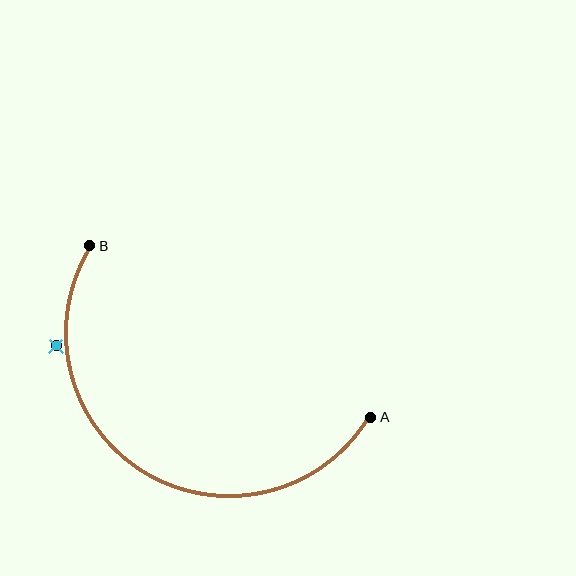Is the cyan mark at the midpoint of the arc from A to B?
No — the cyan mark does not lie on the arc at all. It sits slightly outside the curve.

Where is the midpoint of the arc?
The arc midpoint is the point on the curve farthest from the straight line joining A and B. It sits below that line.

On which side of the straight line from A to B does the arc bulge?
The arc bulges below the straight line connecting A and B.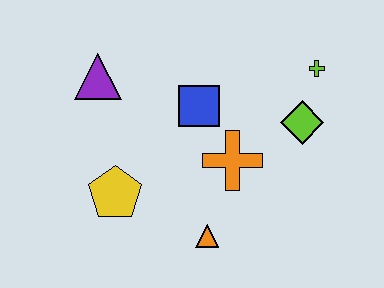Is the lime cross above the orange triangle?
Yes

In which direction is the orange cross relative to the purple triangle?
The orange cross is to the right of the purple triangle.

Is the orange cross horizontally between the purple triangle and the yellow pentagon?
No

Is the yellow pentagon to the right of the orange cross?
No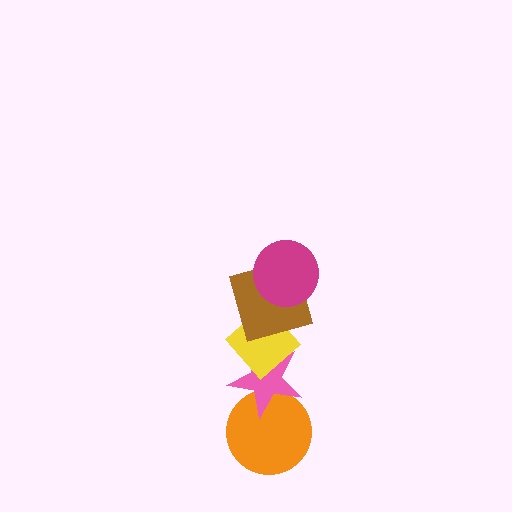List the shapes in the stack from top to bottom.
From top to bottom: the magenta circle, the brown square, the yellow diamond, the pink star, the orange circle.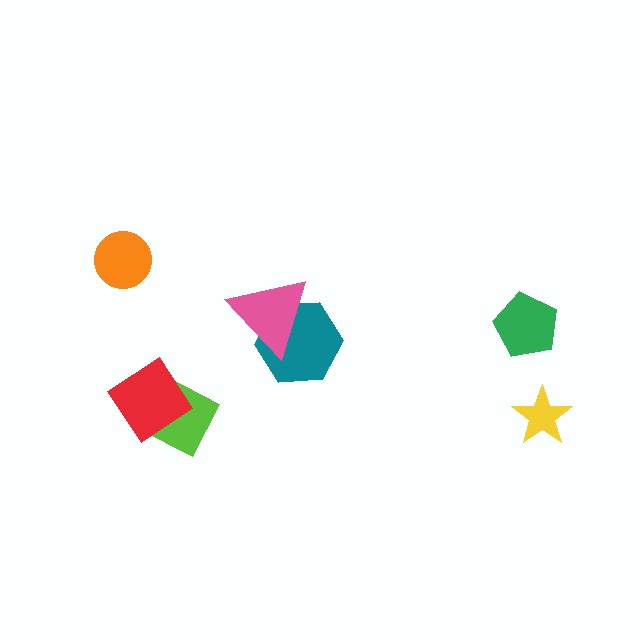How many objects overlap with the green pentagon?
0 objects overlap with the green pentagon.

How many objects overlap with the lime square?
1 object overlaps with the lime square.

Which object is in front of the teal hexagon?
The pink triangle is in front of the teal hexagon.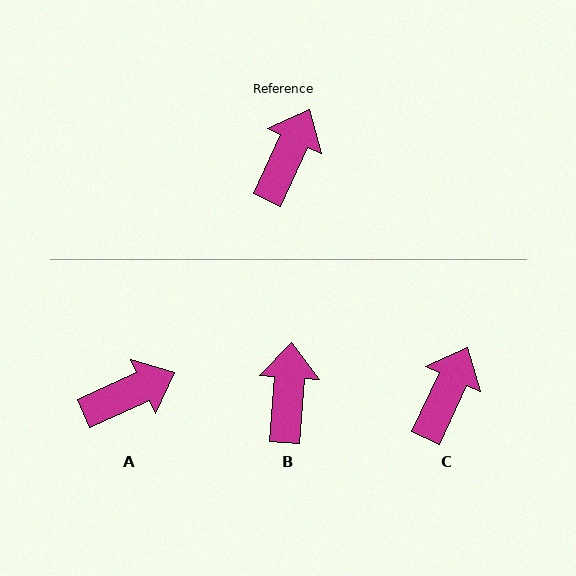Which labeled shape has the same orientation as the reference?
C.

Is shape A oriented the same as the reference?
No, it is off by about 41 degrees.